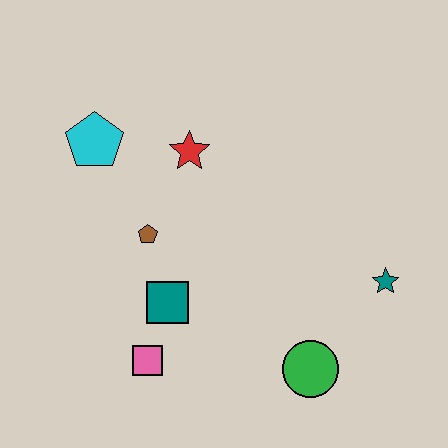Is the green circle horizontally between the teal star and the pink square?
Yes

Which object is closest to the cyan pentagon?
The red star is closest to the cyan pentagon.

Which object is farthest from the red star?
The green circle is farthest from the red star.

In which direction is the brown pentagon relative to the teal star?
The brown pentagon is to the left of the teal star.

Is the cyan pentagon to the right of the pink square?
No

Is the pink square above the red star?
No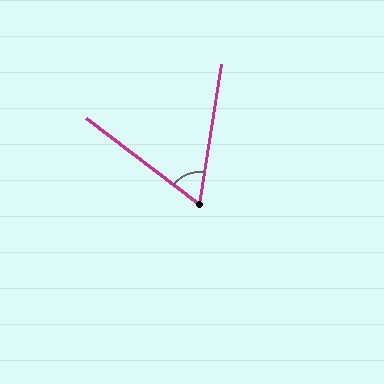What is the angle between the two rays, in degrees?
Approximately 62 degrees.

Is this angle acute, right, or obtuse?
It is acute.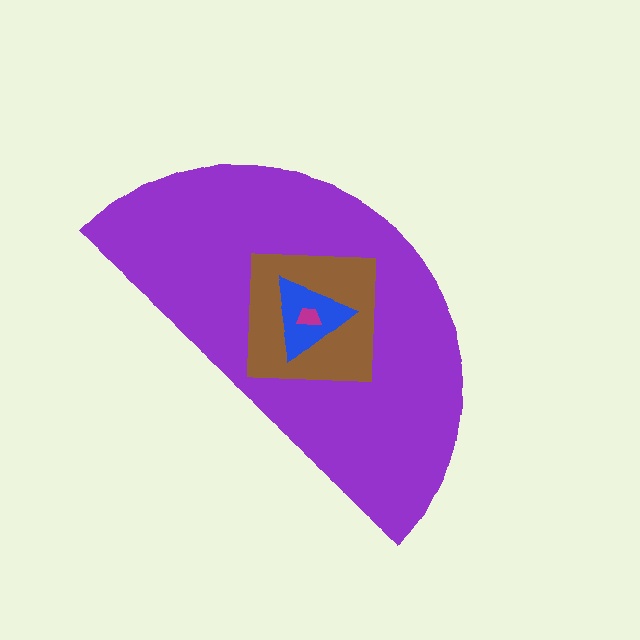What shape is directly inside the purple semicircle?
The brown square.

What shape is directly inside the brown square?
The blue triangle.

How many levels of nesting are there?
4.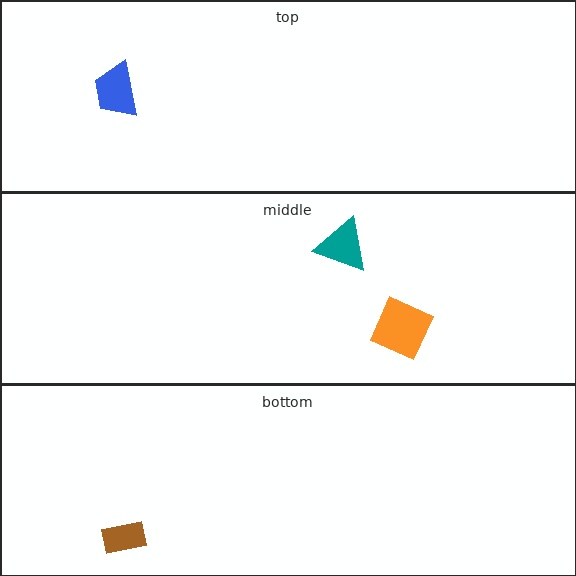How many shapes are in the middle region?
2.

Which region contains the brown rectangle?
The bottom region.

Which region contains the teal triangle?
The middle region.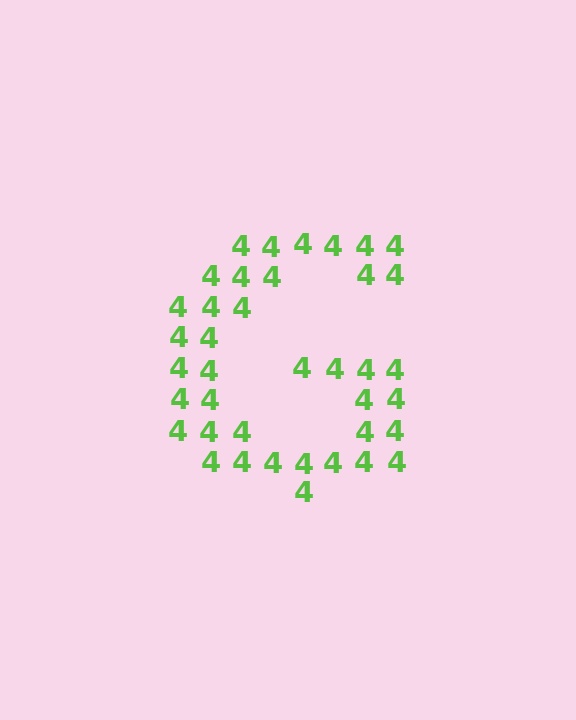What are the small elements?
The small elements are digit 4's.